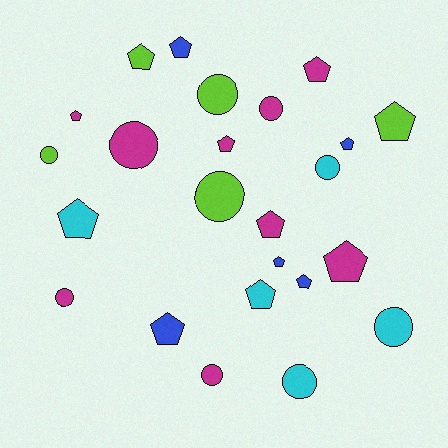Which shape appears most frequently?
Pentagon, with 14 objects.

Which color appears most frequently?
Magenta, with 9 objects.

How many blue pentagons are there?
There are 5 blue pentagons.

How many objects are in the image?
There are 24 objects.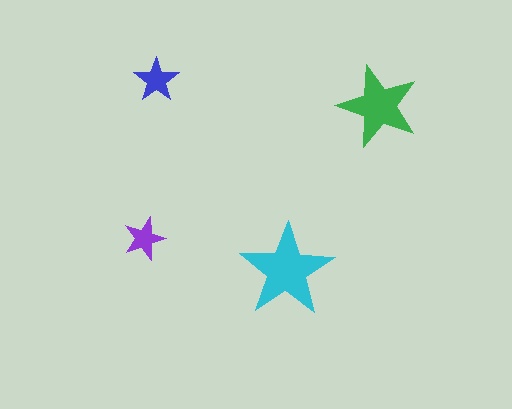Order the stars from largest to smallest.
the cyan one, the green one, the blue one, the purple one.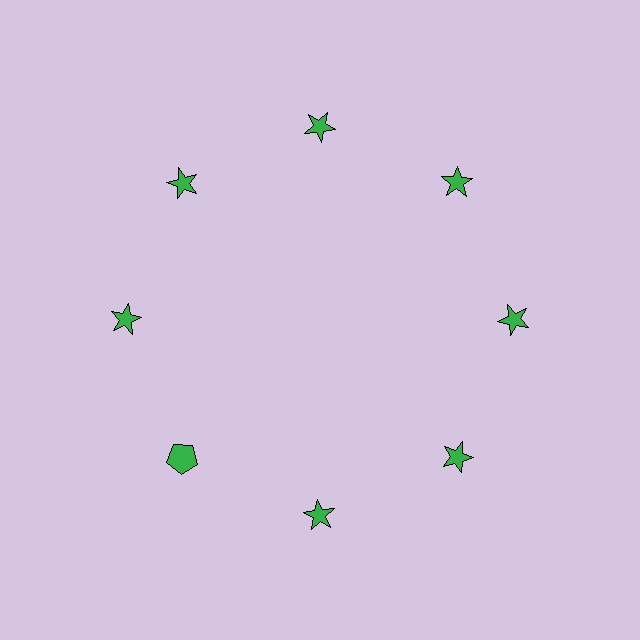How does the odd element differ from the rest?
It has a different shape: pentagon instead of star.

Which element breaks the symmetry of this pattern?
The green pentagon at roughly the 8 o'clock position breaks the symmetry. All other shapes are green stars.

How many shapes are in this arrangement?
There are 8 shapes arranged in a ring pattern.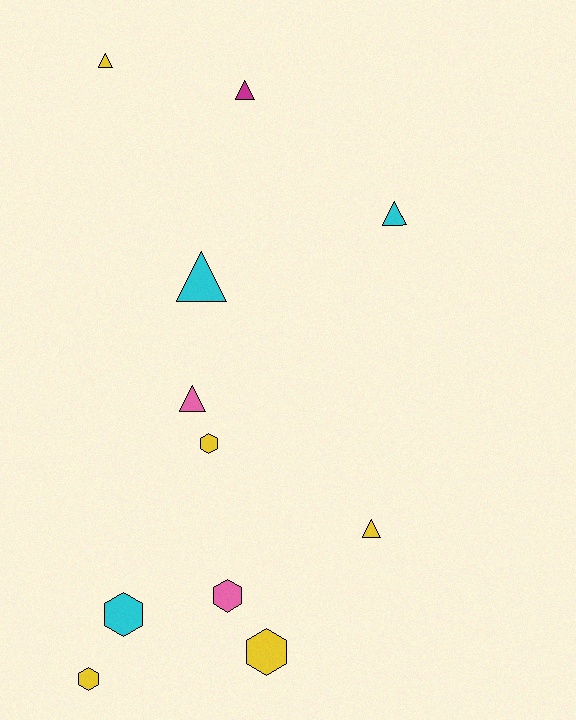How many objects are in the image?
There are 11 objects.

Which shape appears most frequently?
Triangle, with 6 objects.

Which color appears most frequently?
Yellow, with 5 objects.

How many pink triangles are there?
There is 1 pink triangle.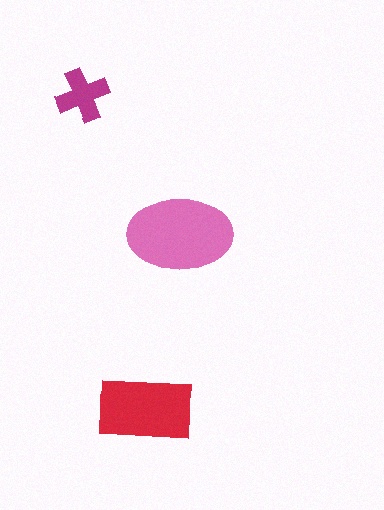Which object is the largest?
The pink ellipse.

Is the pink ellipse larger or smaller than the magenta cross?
Larger.